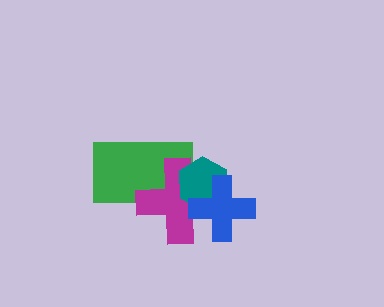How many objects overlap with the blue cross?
2 objects overlap with the blue cross.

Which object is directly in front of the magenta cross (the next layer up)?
The teal hexagon is directly in front of the magenta cross.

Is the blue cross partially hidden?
No, no other shape covers it.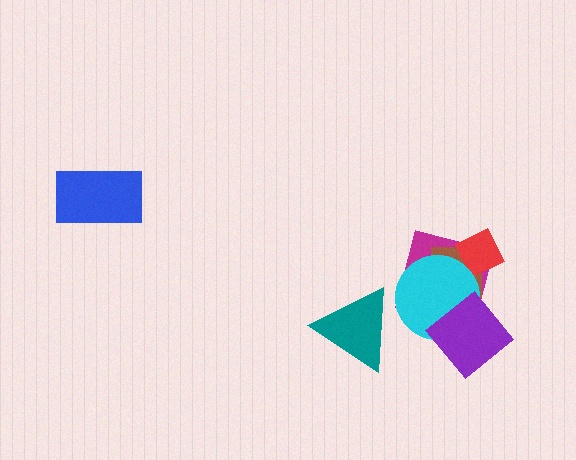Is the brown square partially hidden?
Yes, it is partially covered by another shape.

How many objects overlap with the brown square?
3 objects overlap with the brown square.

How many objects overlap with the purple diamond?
2 objects overlap with the purple diamond.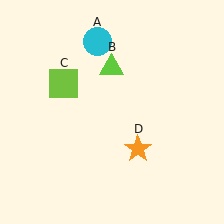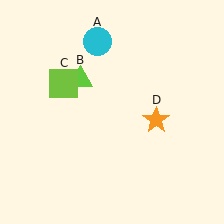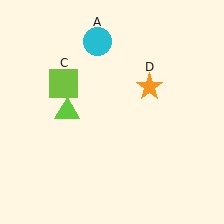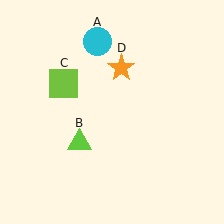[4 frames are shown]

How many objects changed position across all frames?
2 objects changed position: lime triangle (object B), orange star (object D).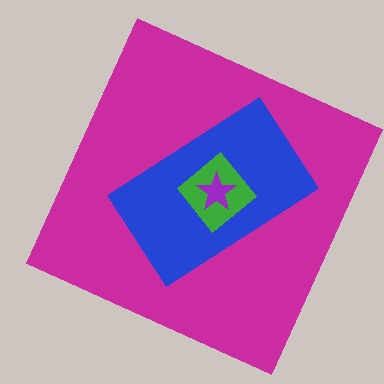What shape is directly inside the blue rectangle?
The green diamond.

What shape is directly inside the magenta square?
The blue rectangle.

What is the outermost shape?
The magenta square.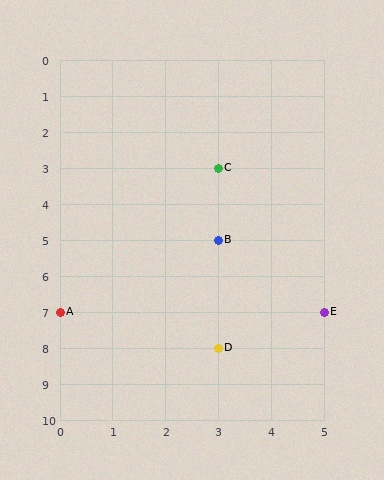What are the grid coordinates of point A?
Point A is at grid coordinates (0, 7).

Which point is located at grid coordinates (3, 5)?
Point B is at (3, 5).